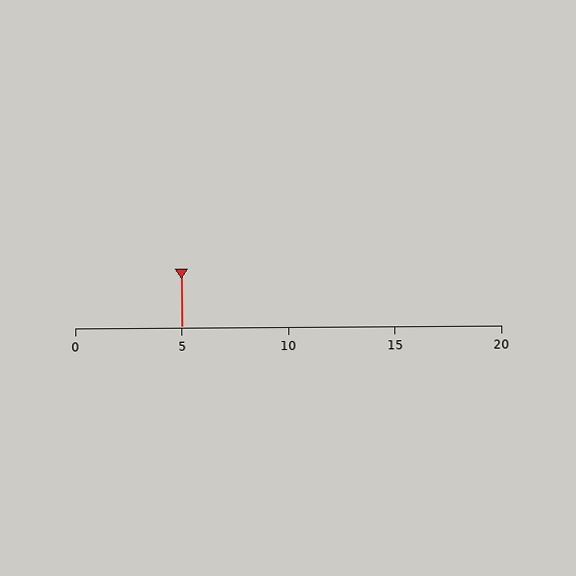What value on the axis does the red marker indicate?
The marker indicates approximately 5.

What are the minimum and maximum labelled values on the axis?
The axis runs from 0 to 20.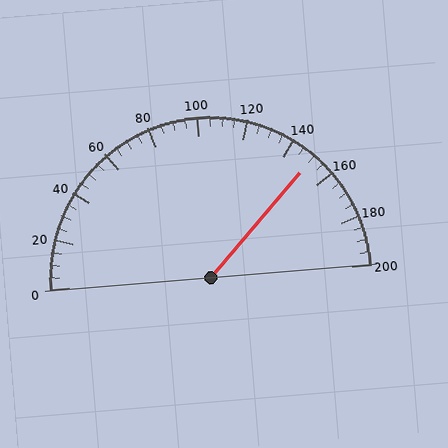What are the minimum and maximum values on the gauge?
The gauge ranges from 0 to 200.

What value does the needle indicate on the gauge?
The needle indicates approximately 150.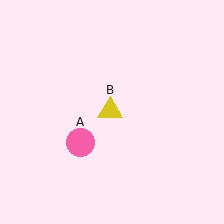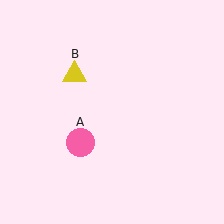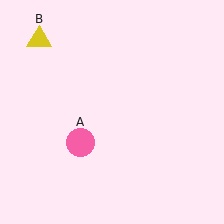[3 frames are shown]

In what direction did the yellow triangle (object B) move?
The yellow triangle (object B) moved up and to the left.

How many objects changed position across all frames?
1 object changed position: yellow triangle (object B).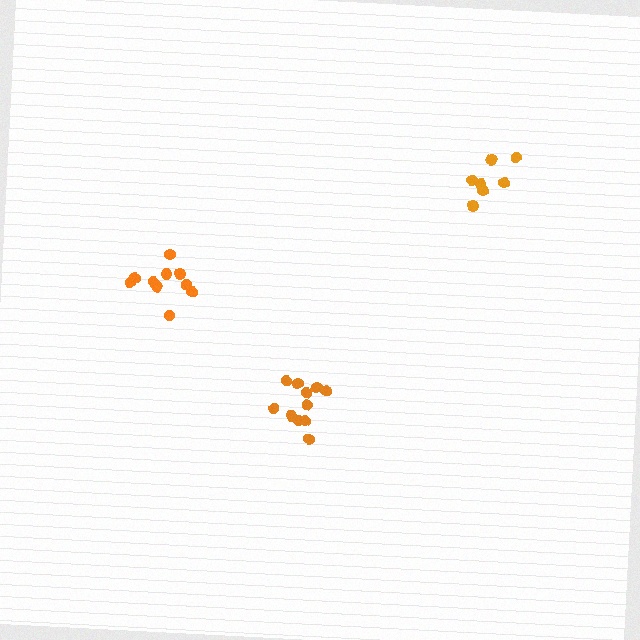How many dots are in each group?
Group 1: 11 dots, Group 2: 7 dots, Group 3: 10 dots (28 total).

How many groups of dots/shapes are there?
There are 3 groups.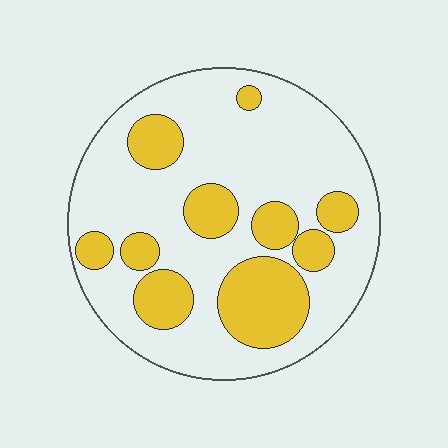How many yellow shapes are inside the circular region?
10.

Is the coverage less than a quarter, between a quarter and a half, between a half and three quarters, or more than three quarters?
Between a quarter and a half.